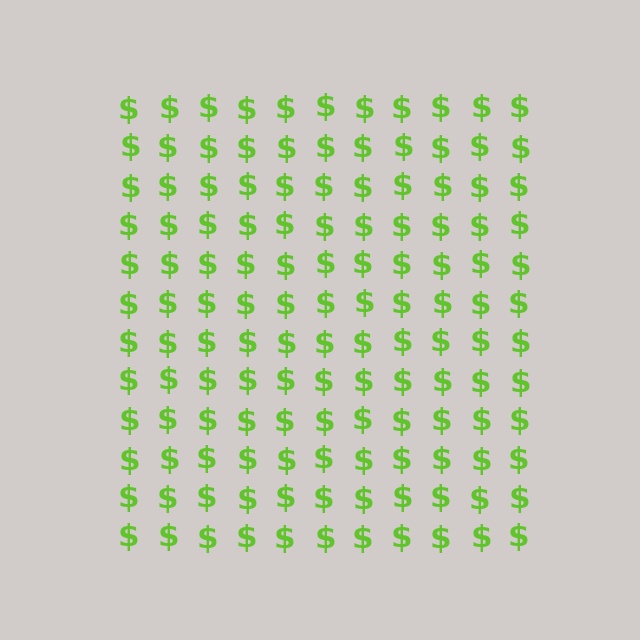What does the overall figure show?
The overall figure shows a square.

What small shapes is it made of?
It is made of small dollar signs.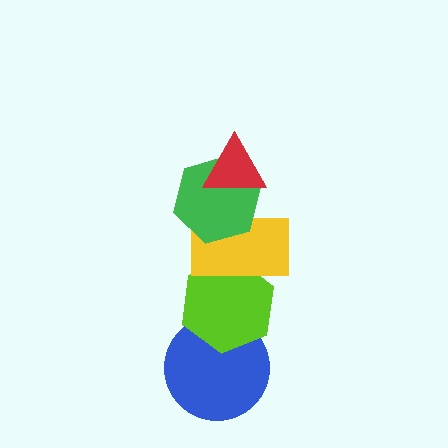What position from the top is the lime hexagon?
The lime hexagon is 4th from the top.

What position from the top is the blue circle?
The blue circle is 5th from the top.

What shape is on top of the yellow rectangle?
The green hexagon is on top of the yellow rectangle.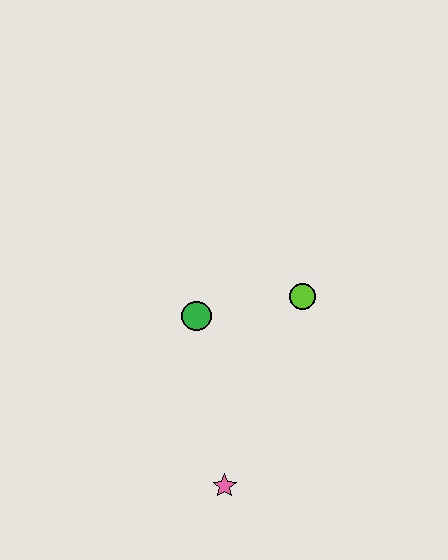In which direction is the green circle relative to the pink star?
The green circle is above the pink star.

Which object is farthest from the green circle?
The pink star is farthest from the green circle.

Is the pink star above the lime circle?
No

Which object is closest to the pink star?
The green circle is closest to the pink star.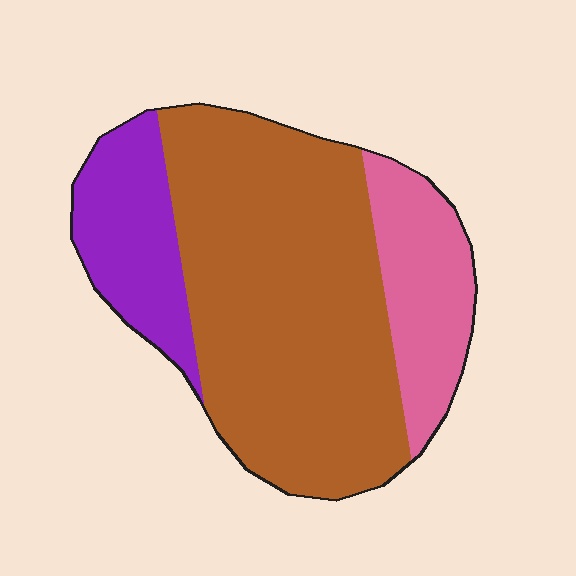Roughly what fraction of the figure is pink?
Pink covers 18% of the figure.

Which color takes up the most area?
Brown, at roughly 65%.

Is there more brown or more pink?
Brown.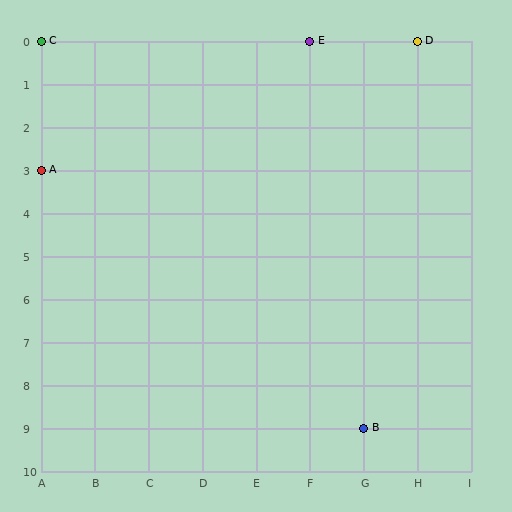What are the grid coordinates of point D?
Point D is at grid coordinates (H, 0).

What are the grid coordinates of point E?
Point E is at grid coordinates (F, 0).